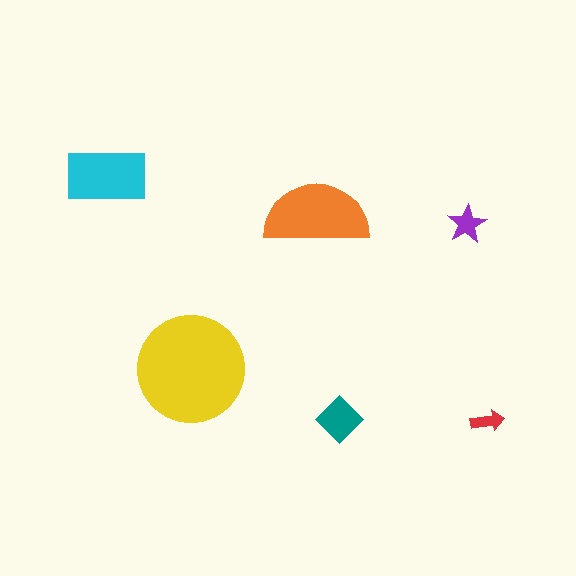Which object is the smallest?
The red arrow.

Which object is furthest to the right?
The red arrow is rightmost.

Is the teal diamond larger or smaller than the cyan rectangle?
Smaller.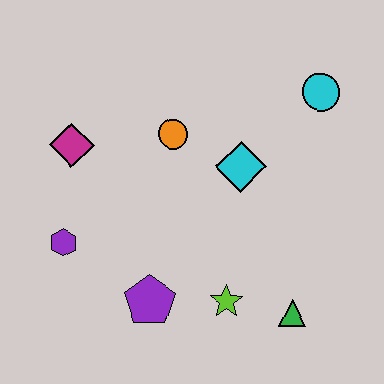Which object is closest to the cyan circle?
The cyan diamond is closest to the cyan circle.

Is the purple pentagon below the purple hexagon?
Yes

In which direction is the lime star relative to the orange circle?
The lime star is below the orange circle.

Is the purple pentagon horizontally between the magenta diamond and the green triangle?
Yes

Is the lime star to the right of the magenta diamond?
Yes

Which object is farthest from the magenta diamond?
The green triangle is farthest from the magenta diamond.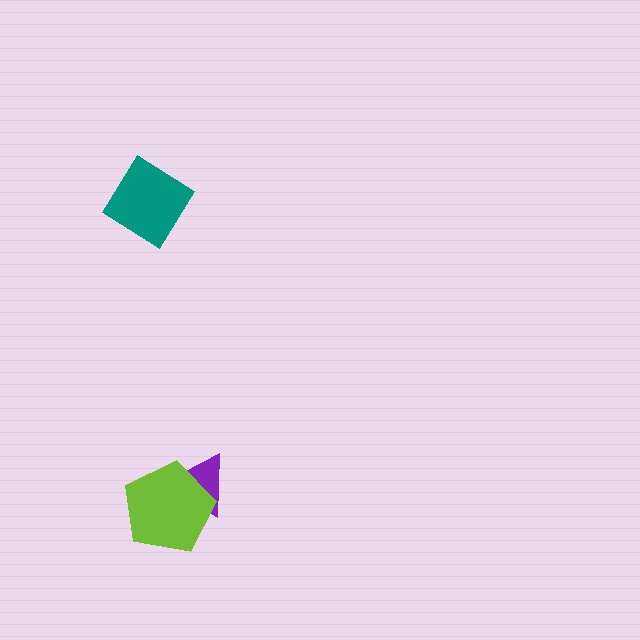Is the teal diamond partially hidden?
No, no other shape covers it.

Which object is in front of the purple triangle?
The lime pentagon is in front of the purple triangle.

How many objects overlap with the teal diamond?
0 objects overlap with the teal diamond.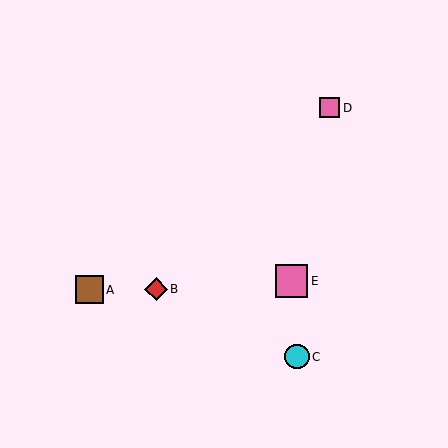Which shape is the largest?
The pink square (labeled E) is the largest.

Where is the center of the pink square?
The center of the pink square is at (330, 108).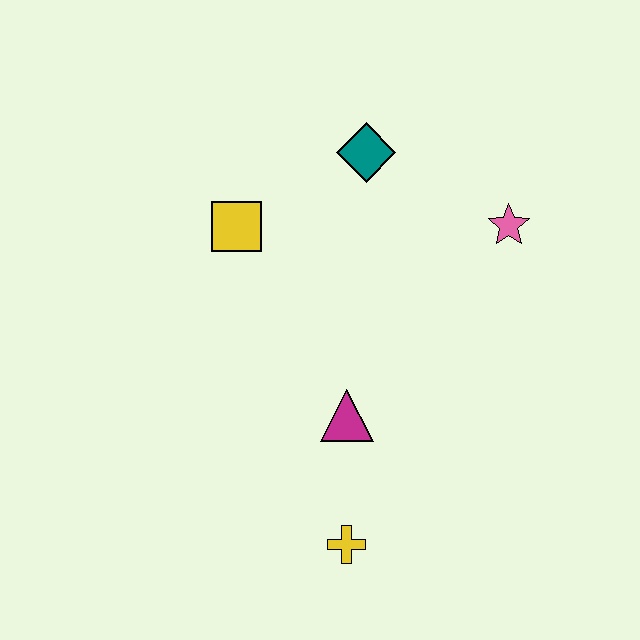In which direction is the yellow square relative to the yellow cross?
The yellow square is above the yellow cross.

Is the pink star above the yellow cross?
Yes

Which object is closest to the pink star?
The teal diamond is closest to the pink star.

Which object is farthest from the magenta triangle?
The teal diamond is farthest from the magenta triangle.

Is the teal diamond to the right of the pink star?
No